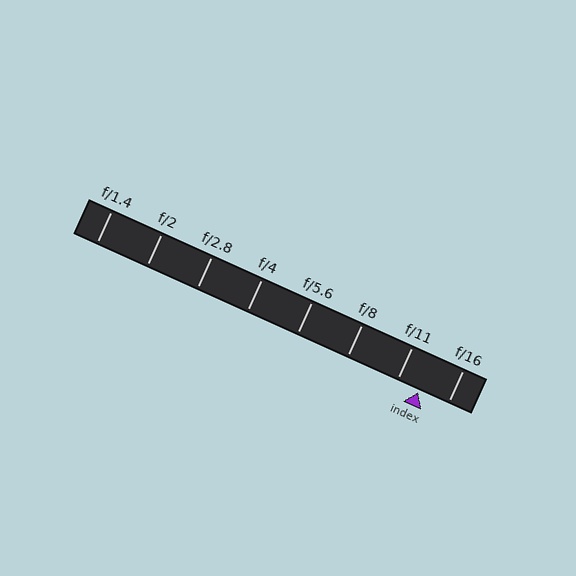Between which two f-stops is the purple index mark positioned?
The index mark is between f/11 and f/16.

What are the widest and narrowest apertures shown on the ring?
The widest aperture shown is f/1.4 and the narrowest is f/16.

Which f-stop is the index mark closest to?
The index mark is closest to f/11.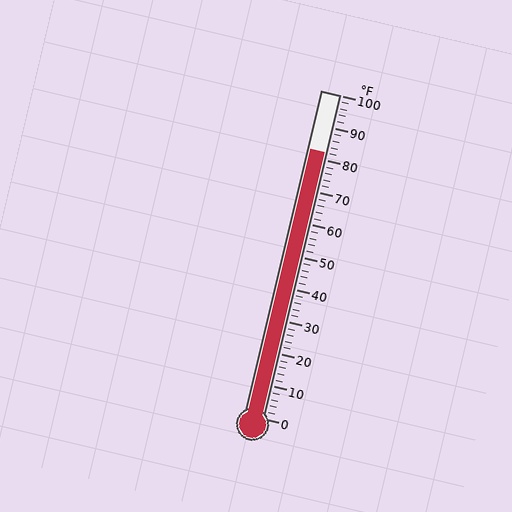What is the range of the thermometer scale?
The thermometer scale ranges from 0°F to 100°F.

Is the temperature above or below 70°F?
The temperature is above 70°F.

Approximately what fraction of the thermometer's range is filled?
The thermometer is filled to approximately 80% of its range.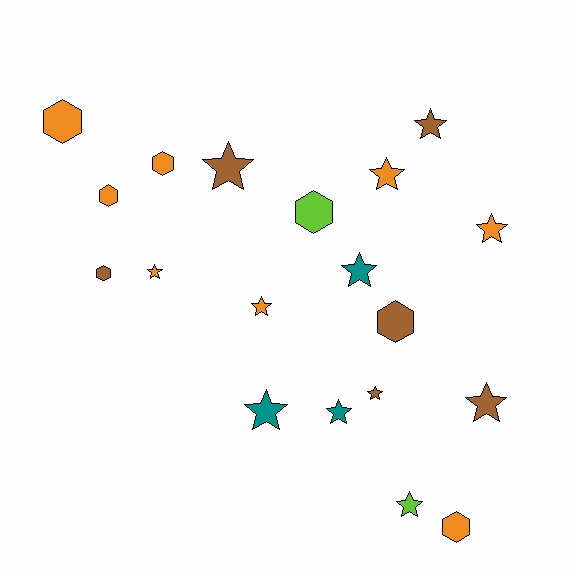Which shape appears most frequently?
Star, with 12 objects.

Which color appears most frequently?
Orange, with 8 objects.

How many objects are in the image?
There are 19 objects.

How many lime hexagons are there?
There is 1 lime hexagon.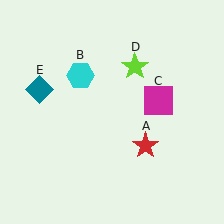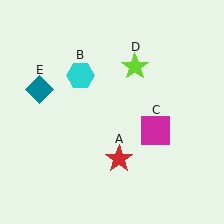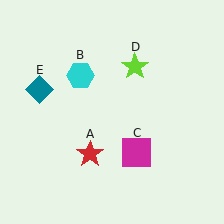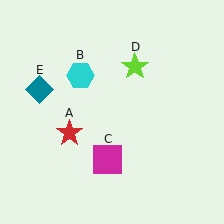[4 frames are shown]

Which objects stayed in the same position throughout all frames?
Cyan hexagon (object B) and lime star (object D) and teal diamond (object E) remained stationary.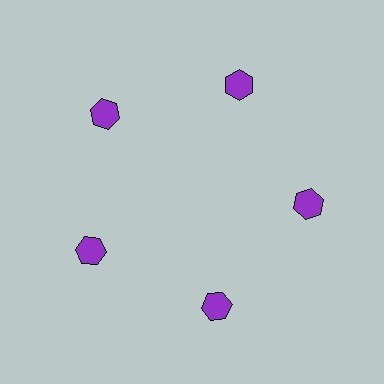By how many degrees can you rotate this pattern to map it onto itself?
The pattern maps onto itself every 72 degrees of rotation.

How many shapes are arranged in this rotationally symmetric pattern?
There are 5 shapes, arranged in 5 groups of 1.